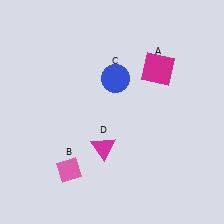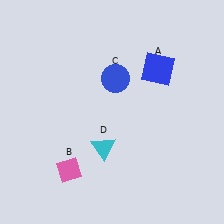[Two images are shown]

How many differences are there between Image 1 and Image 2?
There are 2 differences between the two images.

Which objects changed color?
A changed from magenta to blue. D changed from magenta to cyan.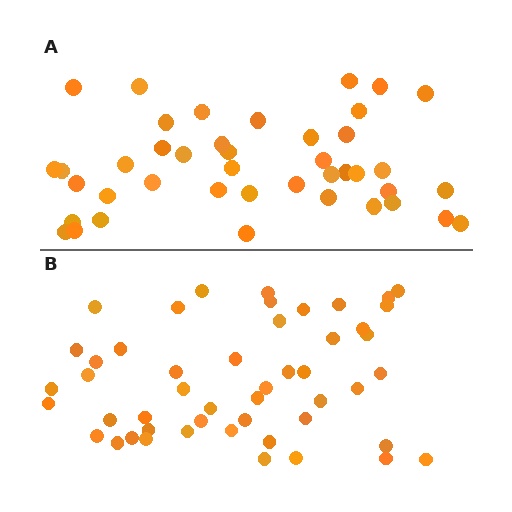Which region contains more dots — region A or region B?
Region B (the bottom region) has more dots.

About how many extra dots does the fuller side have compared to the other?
Region B has roughly 8 or so more dots than region A.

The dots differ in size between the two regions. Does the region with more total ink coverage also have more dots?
No. Region A has more total ink coverage because its dots are larger, but region B actually contains more individual dots. Total area can be misleading — the number of items is what matters here.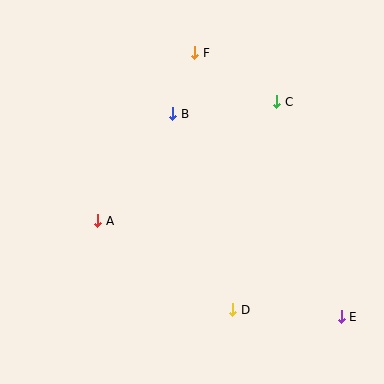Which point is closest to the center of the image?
Point B at (173, 114) is closest to the center.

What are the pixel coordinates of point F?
Point F is at (195, 53).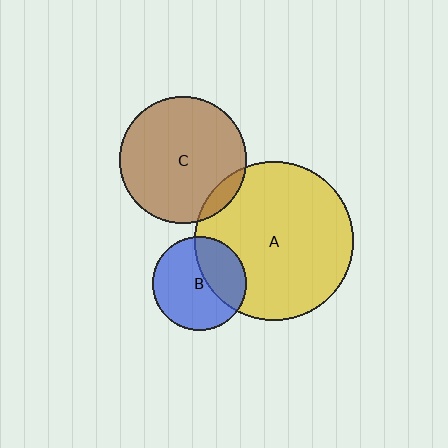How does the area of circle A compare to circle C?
Approximately 1.5 times.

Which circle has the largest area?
Circle A (yellow).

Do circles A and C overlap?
Yes.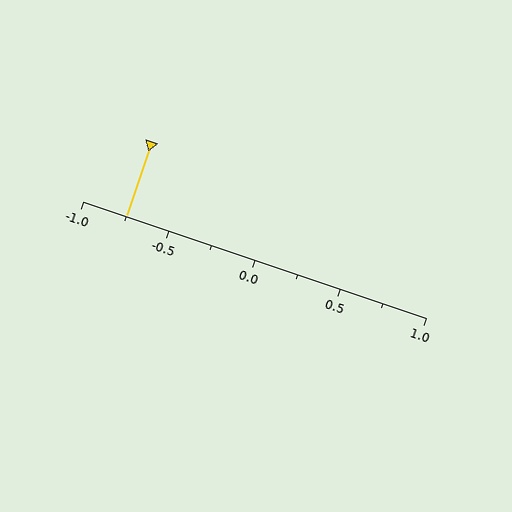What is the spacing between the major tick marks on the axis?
The major ticks are spaced 0.5 apart.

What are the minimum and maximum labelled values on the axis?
The axis runs from -1.0 to 1.0.